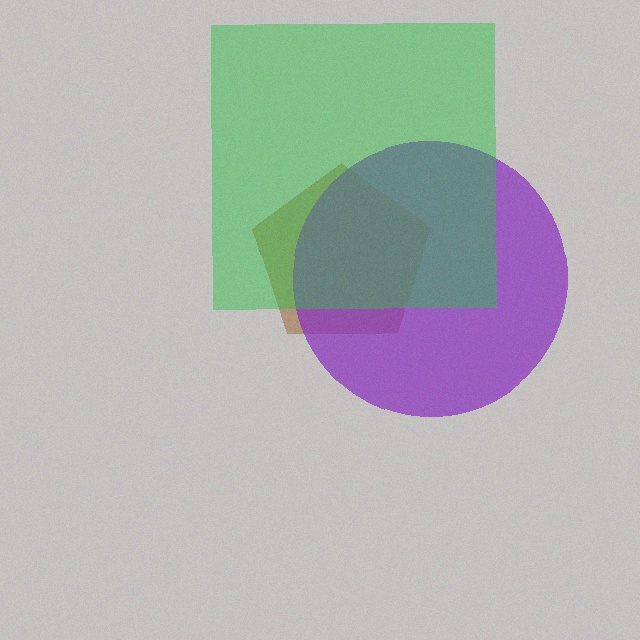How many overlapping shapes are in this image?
There are 3 overlapping shapes in the image.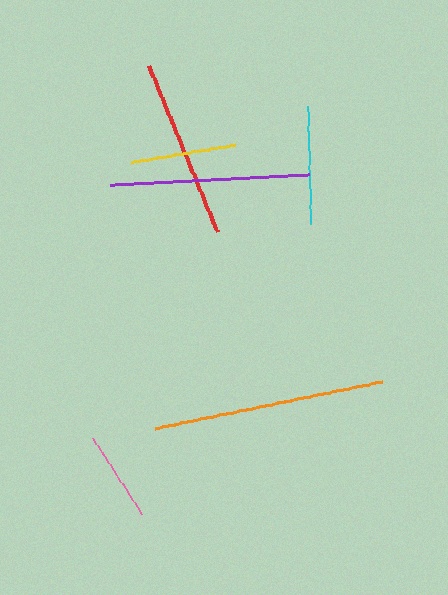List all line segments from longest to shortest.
From longest to shortest: orange, purple, red, cyan, yellow, pink.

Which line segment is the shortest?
The pink line is the shortest at approximately 90 pixels.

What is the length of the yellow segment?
The yellow segment is approximately 105 pixels long.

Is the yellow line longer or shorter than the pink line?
The yellow line is longer than the pink line.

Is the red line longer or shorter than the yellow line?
The red line is longer than the yellow line.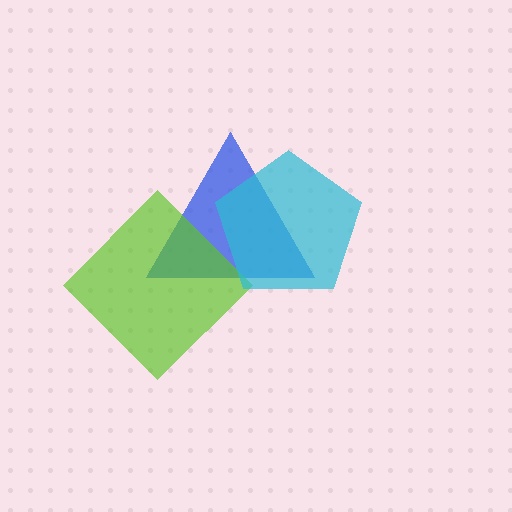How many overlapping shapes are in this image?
There are 3 overlapping shapes in the image.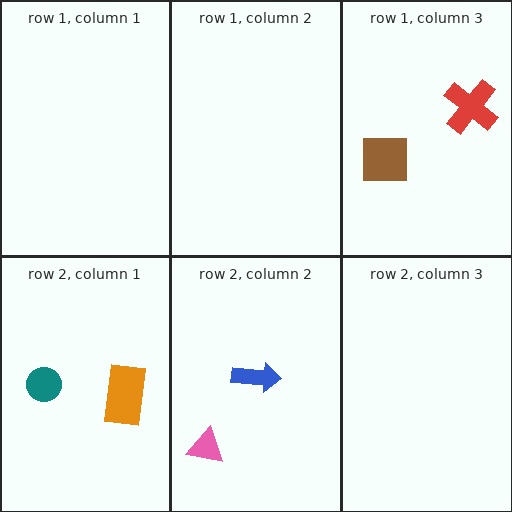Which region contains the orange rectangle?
The row 2, column 1 region.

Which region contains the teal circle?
The row 2, column 1 region.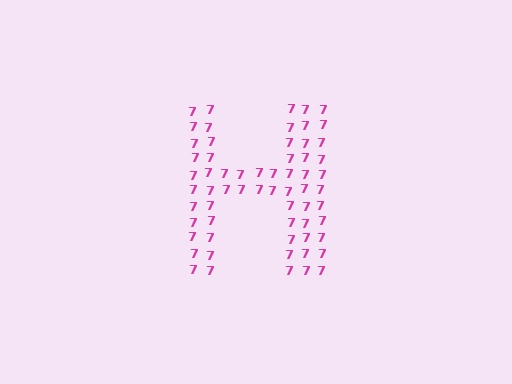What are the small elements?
The small elements are digit 7's.